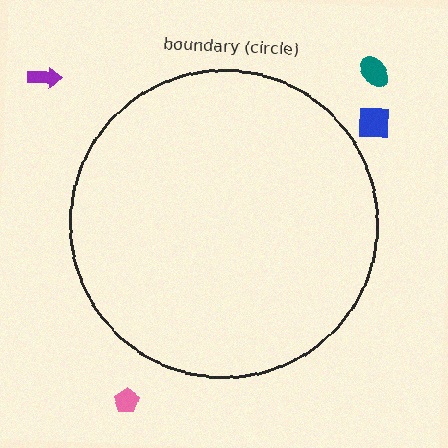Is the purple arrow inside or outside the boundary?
Outside.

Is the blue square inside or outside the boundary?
Outside.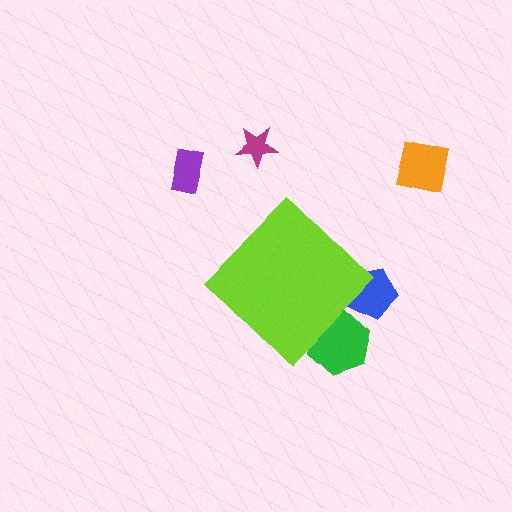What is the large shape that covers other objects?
A lime diamond.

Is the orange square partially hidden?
No, the orange square is fully visible.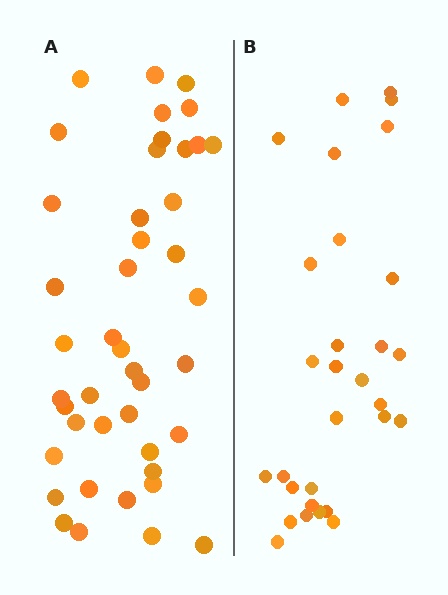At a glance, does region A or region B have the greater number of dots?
Region A (the left region) has more dots.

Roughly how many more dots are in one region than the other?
Region A has approximately 15 more dots than region B.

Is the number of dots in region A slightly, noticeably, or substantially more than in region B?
Region A has noticeably more, but not dramatically so. The ratio is roughly 1.4 to 1.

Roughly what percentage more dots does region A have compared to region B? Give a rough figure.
About 45% more.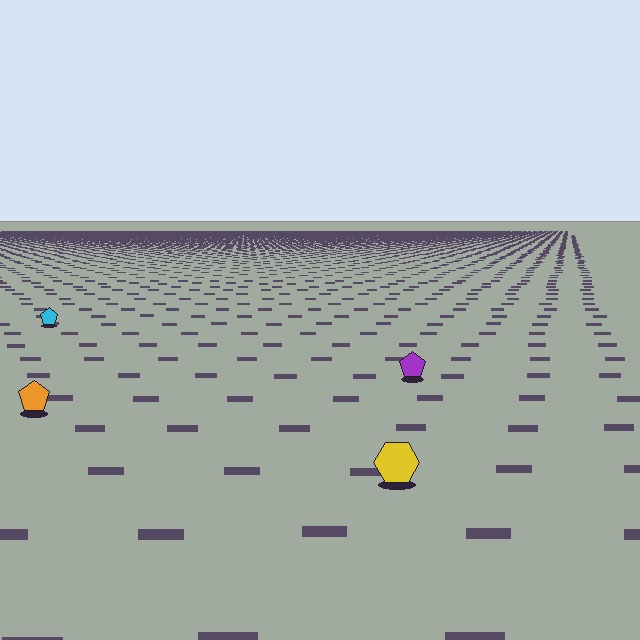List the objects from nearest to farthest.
From nearest to farthest: the yellow hexagon, the orange pentagon, the purple pentagon, the cyan pentagon.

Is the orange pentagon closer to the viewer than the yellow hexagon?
No. The yellow hexagon is closer — you can tell from the texture gradient: the ground texture is coarser near it.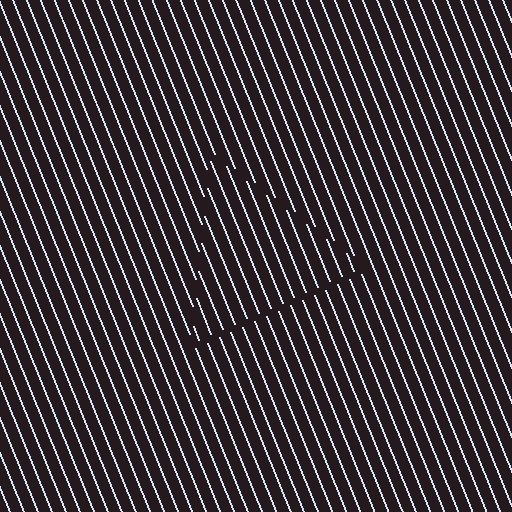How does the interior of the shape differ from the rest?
The interior of the shape contains the same grating, shifted by half a period — the contour is defined by the phase discontinuity where line-ends from the inner and outer gratings abut.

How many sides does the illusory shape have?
3 sides — the line-ends trace a triangle.